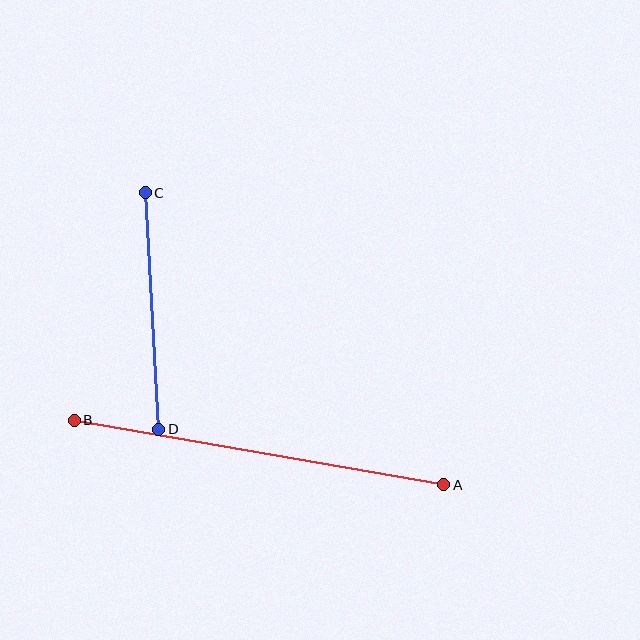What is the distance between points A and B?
The distance is approximately 375 pixels.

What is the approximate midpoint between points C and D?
The midpoint is at approximately (152, 311) pixels.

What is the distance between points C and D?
The distance is approximately 237 pixels.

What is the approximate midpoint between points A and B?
The midpoint is at approximately (259, 453) pixels.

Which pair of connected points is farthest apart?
Points A and B are farthest apart.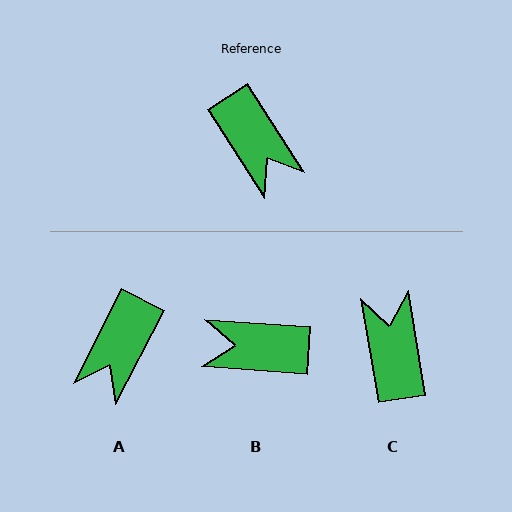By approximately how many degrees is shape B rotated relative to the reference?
Approximately 127 degrees clockwise.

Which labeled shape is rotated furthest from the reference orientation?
C, about 157 degrees away.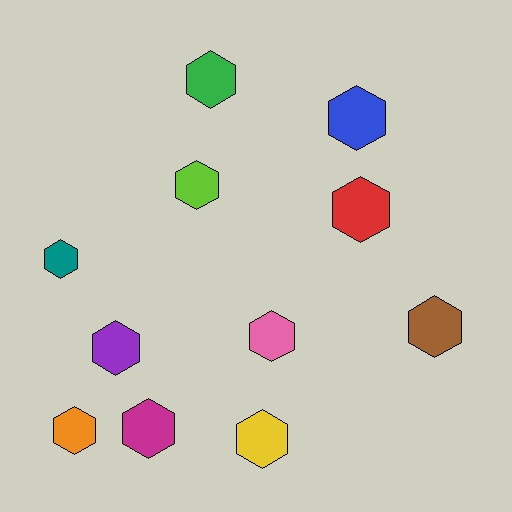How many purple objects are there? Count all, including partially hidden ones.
There is 1 purple object.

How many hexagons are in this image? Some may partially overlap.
There are 11 hexagons.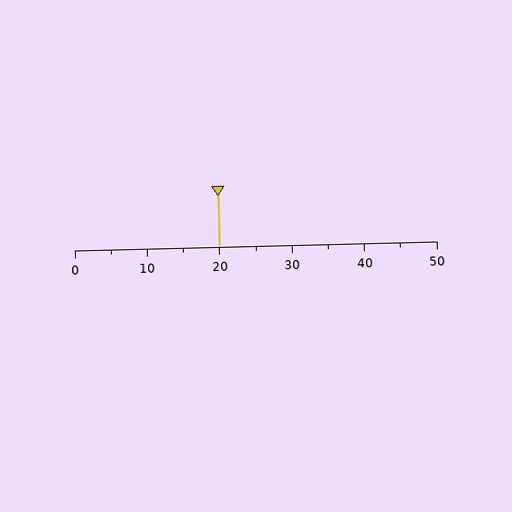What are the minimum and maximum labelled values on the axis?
The axis runs from 0 to 50.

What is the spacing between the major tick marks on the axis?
The major ticks are spaced 10 apart.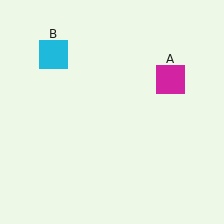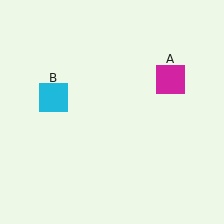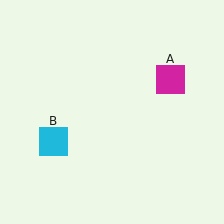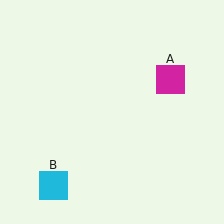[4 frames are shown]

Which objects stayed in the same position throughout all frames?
Magenta square (object A) remained stationary.